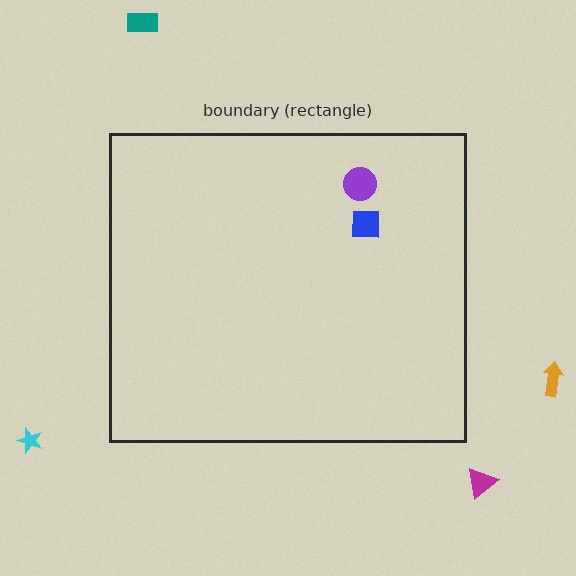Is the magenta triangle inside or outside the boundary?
Outside.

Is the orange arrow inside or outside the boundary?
Outside.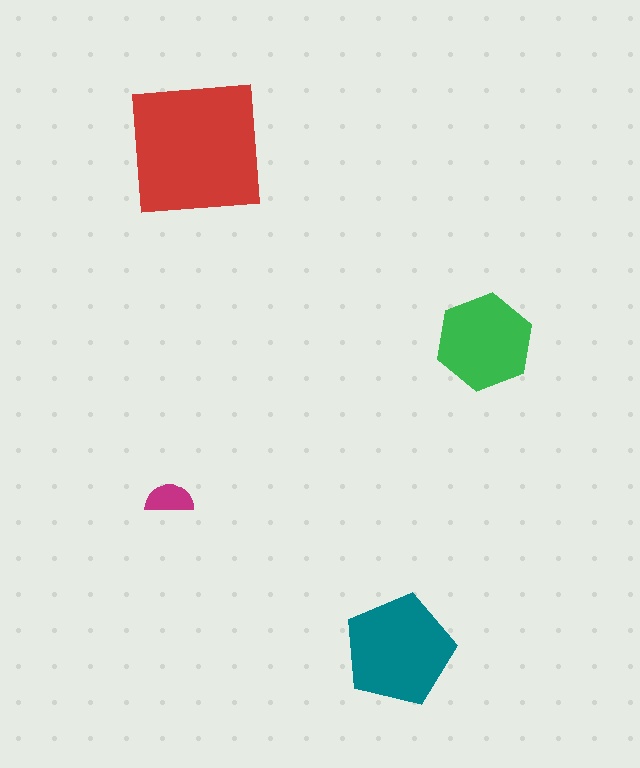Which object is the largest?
The red square.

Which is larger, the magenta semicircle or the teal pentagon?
The teal pentagon.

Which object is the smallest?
The magenta semicircle.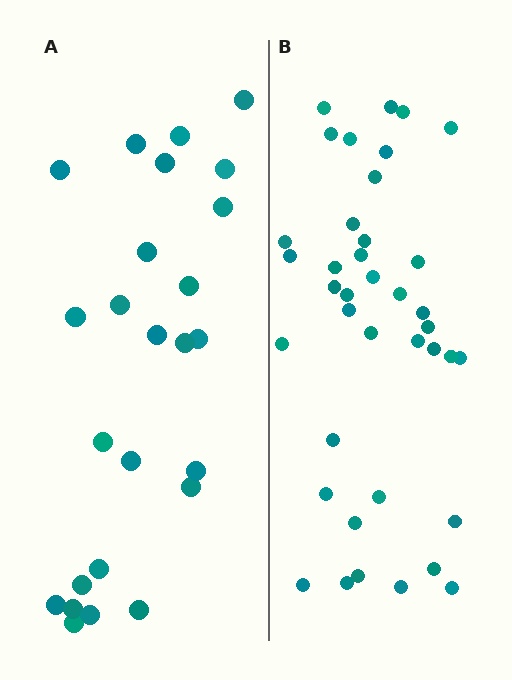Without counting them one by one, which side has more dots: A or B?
Region B (the right region) has more dots.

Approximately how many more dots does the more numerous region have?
Region B has approximately 15 more dots than region A.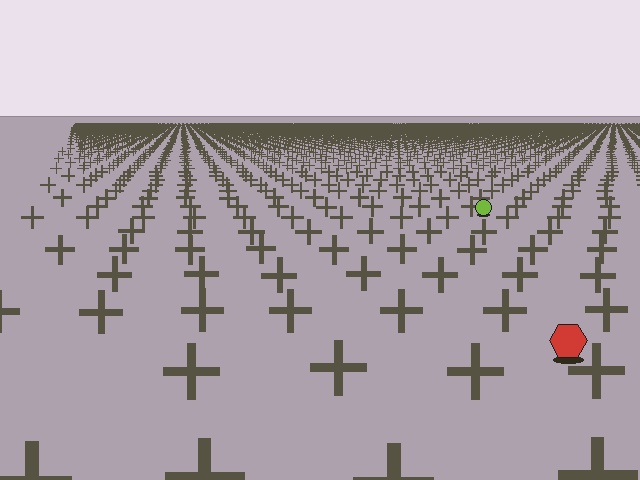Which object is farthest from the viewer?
The lime circle is farthest from the viewer. It appears smaller and the ground texture around it is denser.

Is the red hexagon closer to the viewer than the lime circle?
Yes. The red hexagon is closer — you can tell from the texture gradient: the ground texture is coarser near it.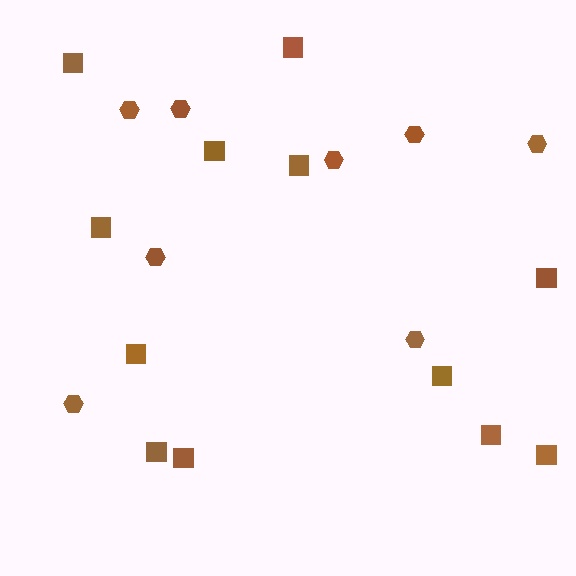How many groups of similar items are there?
There are 2 groups: one group of squares (12) and one group of hexagons (8).